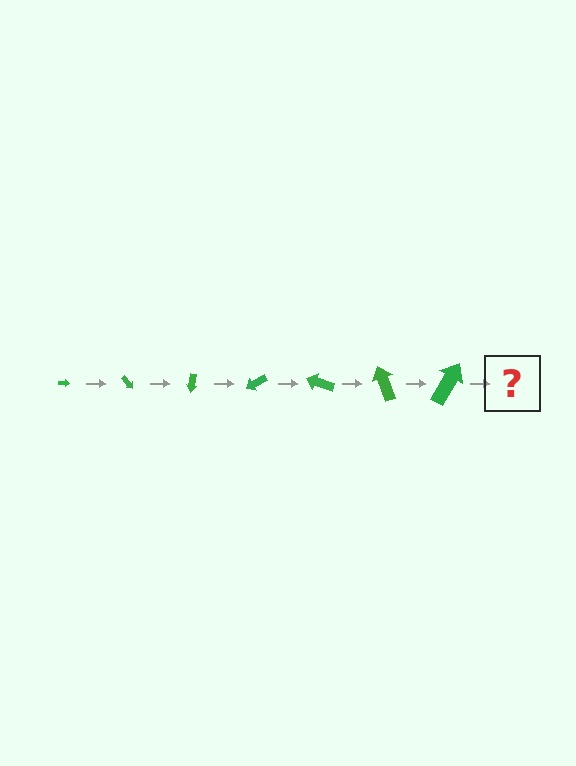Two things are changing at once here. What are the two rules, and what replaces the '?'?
The two rules are that the arrow grows larger each step and it rotates 50 degrees each step. The '?' should be an arrow, larger than the previous one and rotated 350 degrees from the start.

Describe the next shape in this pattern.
It should be an arrow, larger than the previous one and rotated 350 degrees from the start.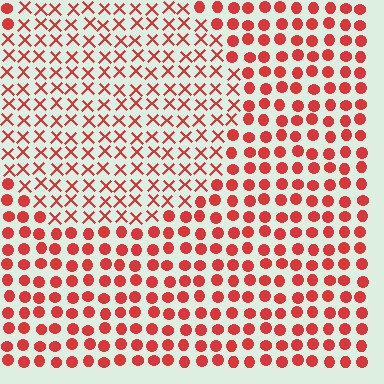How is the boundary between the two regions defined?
The boundary is defined by a change in element shape: X marks inside vs. circles outside. All elements share the same color and spacing.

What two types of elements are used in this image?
The image uses X marks inside the circle region and circles outside it.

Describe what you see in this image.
The image is filled with small red elements arranged in a uniform grid. A circle-shaped region contains X marks, while the surrounding area contains circles. The boundary is defined purely by the change in element shape.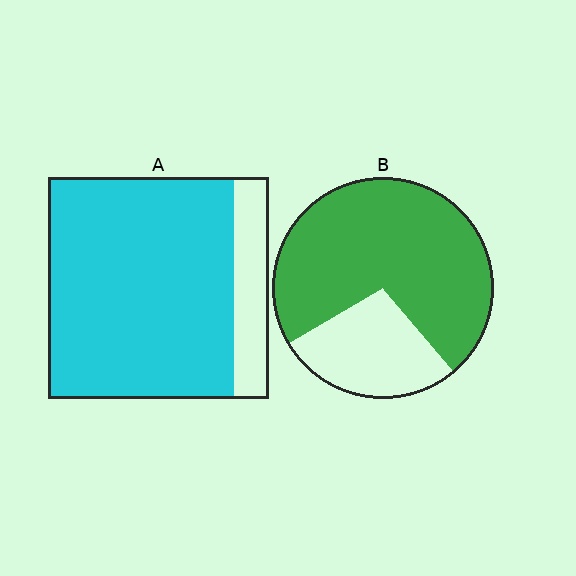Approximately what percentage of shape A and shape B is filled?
A is approximately 85% and B is approximately 70%.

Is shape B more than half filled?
Yes.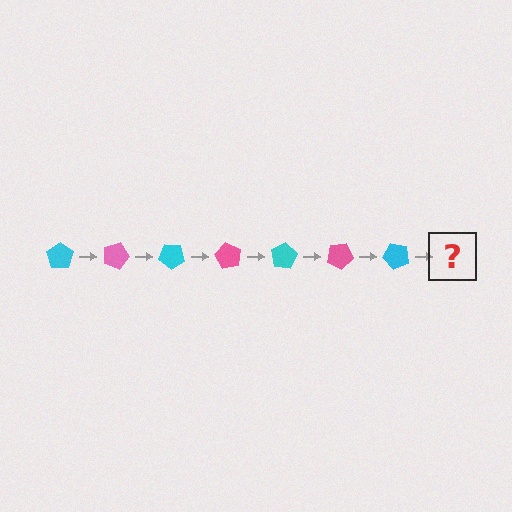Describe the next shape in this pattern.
It should be a pink pentagon, rotated 140 degrees from the start.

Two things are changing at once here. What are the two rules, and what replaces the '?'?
The two rules are that it rotates 20 degrees each step and the color cycles through cyan and pink. The '?' should be a pink pentagon, rotated 140 degrees from the start.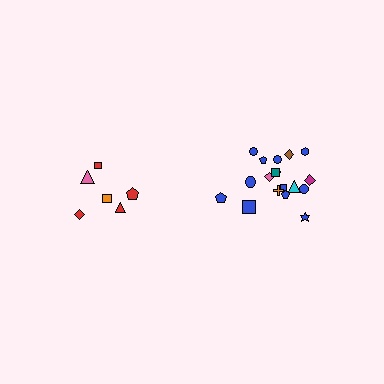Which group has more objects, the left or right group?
The right group.